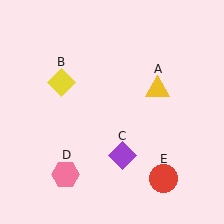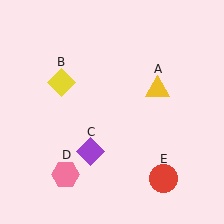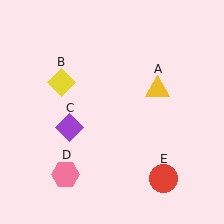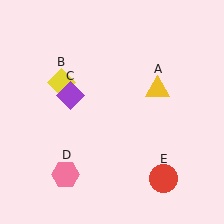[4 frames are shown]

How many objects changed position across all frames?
1 object changed position: purple diamond (object C).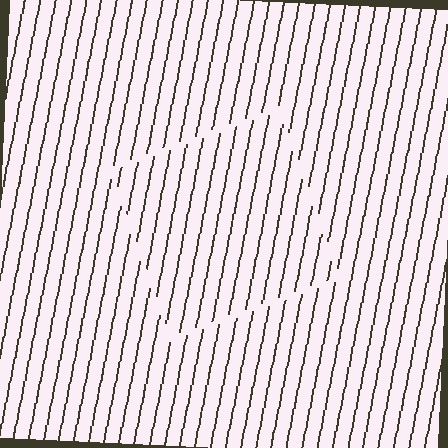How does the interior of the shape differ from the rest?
The interior of the shape contains the same grating, shifted by half a period — the contour is defined by the phase discontinuity where line-ends from the inner and outer gratings abut.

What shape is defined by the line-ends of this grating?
An illusory square. The interior of the shape contains the same grating, shifted by half a period — the contour is defined by the phase discontinuity where line-ends from the inner and outer gratings abut.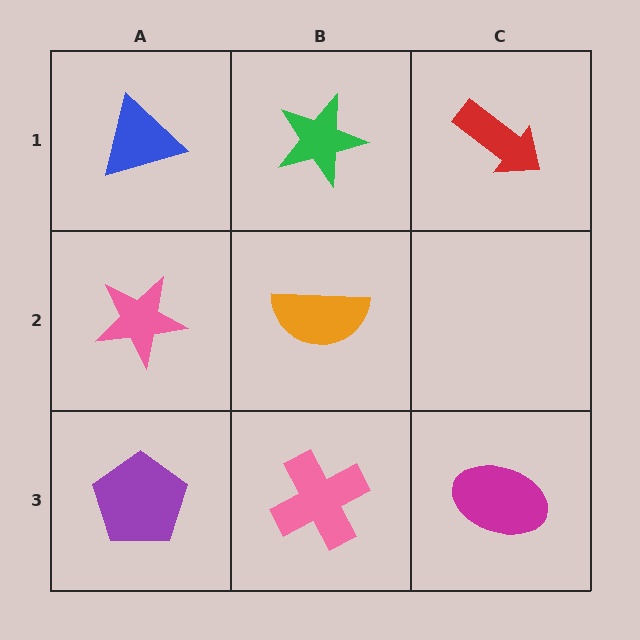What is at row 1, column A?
A blue triangle.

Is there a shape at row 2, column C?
No, that cell is empty.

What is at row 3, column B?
A pink cross.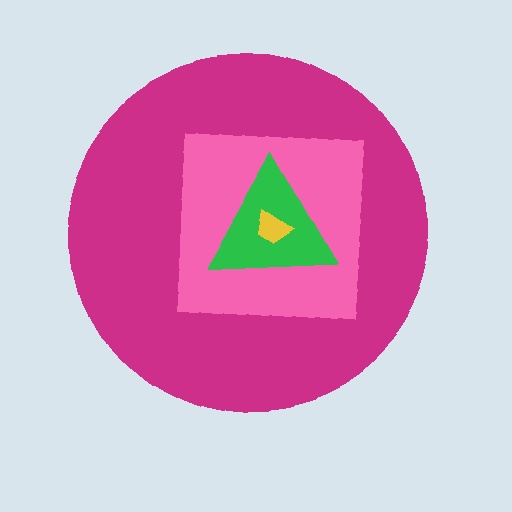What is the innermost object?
The yellow trapezoid.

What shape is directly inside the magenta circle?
The pink square.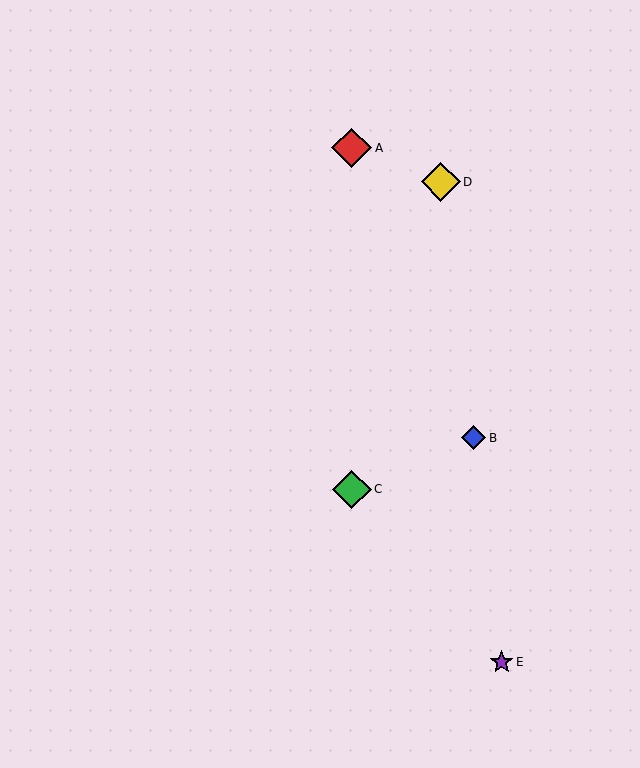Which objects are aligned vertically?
Objects A, C are aligned vertically.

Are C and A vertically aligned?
Yes, both are at x≈352.